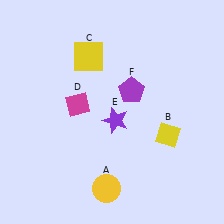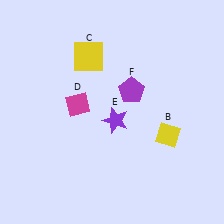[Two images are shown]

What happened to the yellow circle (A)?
The yellow circle (A) was removed in Image 2. It was in the bottom-left area of Image 1.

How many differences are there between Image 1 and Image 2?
There is 1 difference between the two images.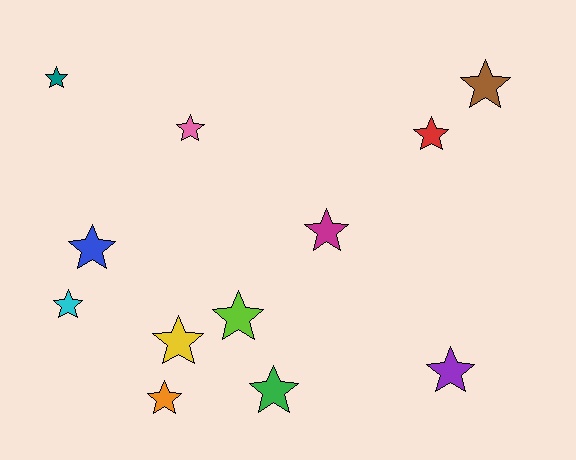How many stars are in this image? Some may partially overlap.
There are 12 stars.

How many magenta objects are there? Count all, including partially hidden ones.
There is 1 magenta object.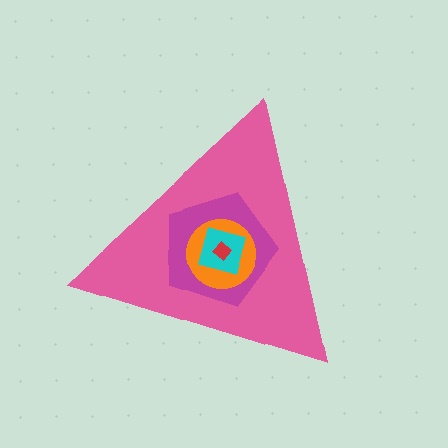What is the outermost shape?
The pink triangle.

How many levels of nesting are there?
5.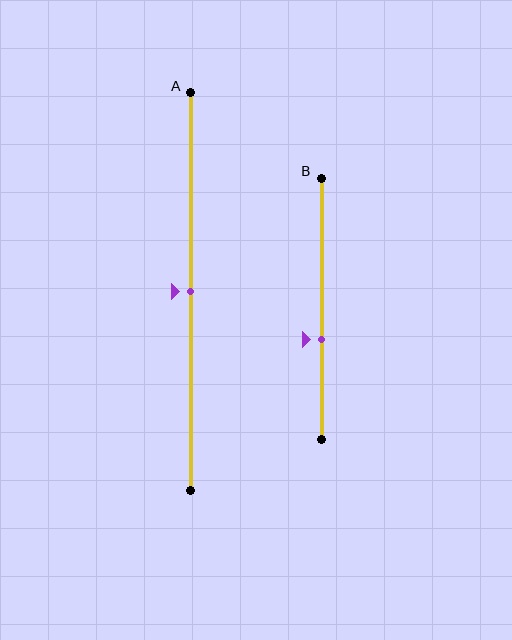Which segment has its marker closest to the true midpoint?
Segment A has its marker closest to the true midpoint.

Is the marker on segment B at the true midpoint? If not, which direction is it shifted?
No, the marker on segment B is shifted downward by about 12% of the segment length.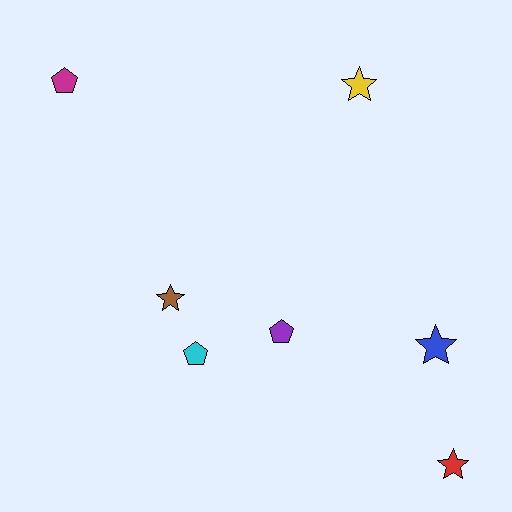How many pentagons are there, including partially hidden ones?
There are 3 pentagons.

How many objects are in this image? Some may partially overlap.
There are 7 objects.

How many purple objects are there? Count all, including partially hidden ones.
There is 1 purple object.